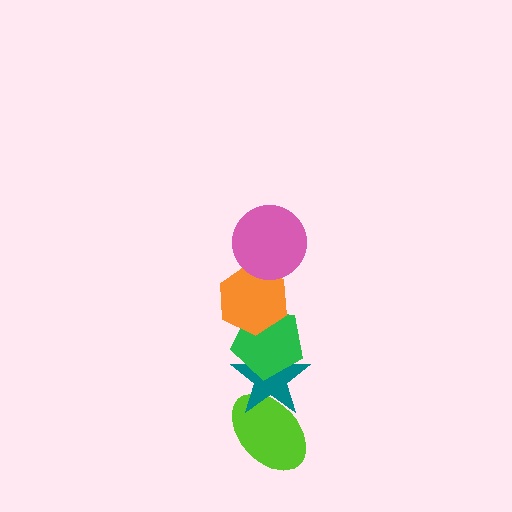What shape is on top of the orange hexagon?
The pink circle is on top of the orange hexagon.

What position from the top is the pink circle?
The pink circle is 1st from the top.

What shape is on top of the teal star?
The green pentagon is on top of the teal star.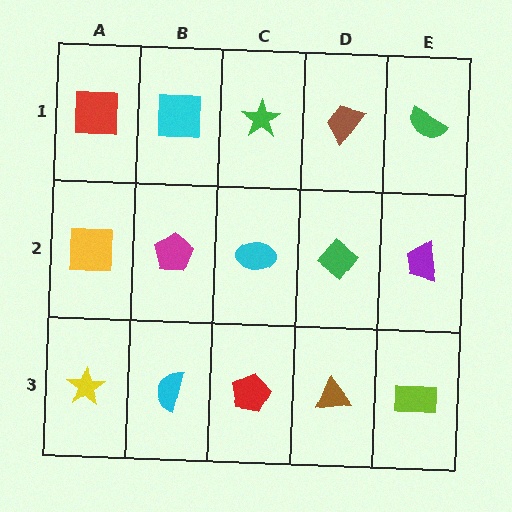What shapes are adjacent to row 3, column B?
A magenta pentagon (row 2, column B), a yellow star (row 3, column A), a red pentagon (row 3, column C).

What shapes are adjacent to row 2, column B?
A cyan square (row 1, column B), a cyan semicircle (row 3, column B), a yellow square (row 2, column A), a cyan ellipse (row 2, column C).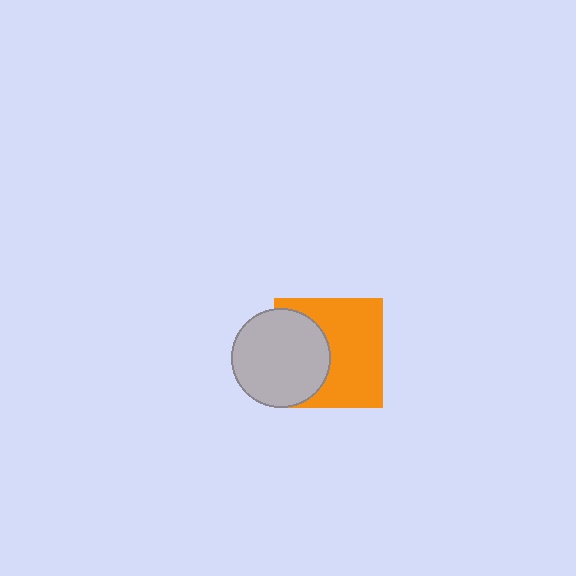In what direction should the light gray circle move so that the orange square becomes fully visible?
The light gray circle should move left. That is the shortest direction to clear the overlap and leave the orange square fully visible.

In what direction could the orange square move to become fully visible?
The orange square could move right. That would shift it out from behind the light gray circle entirely.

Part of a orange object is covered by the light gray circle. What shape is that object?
It is a square.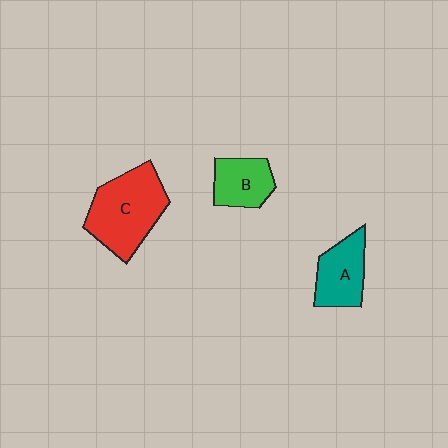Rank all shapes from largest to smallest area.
From largest to smallest: C (red), A (teal), B (green).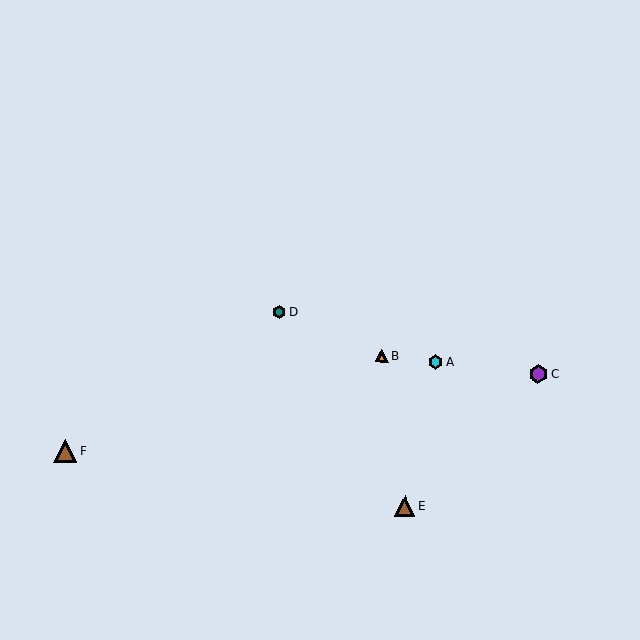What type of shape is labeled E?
Shape E is a brown triangle.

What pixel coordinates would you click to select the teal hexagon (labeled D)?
Click at (279, 312) to select the teal hexagon D.